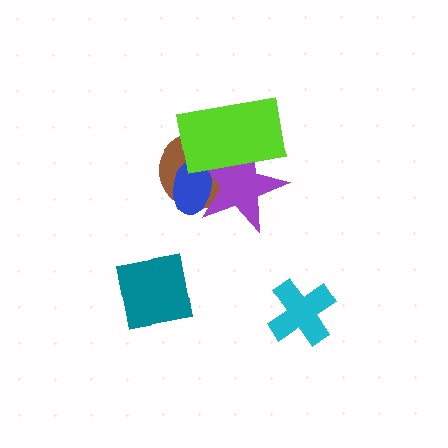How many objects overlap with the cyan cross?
0 objects overlap with the cyan cross.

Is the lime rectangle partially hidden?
No, no other shape covers it.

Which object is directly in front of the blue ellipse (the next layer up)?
The purple star is directly in front of the blue ellipse.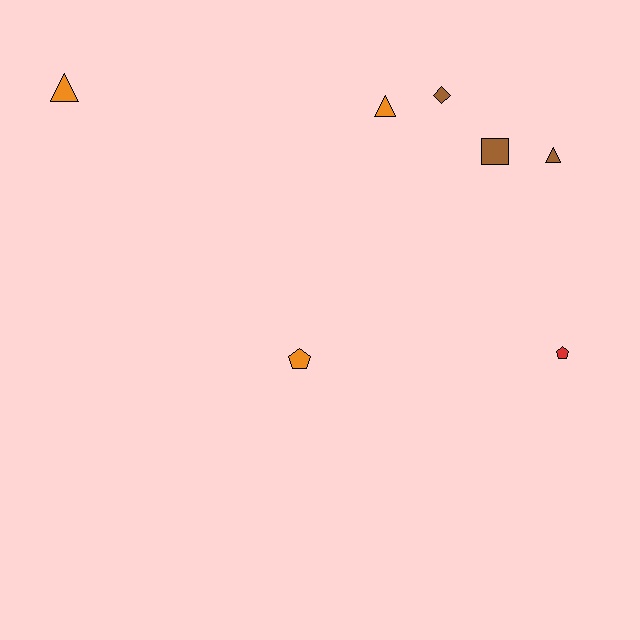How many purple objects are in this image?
There are no purple objects.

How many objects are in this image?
There are 7 objects.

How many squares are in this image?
There is 1 square.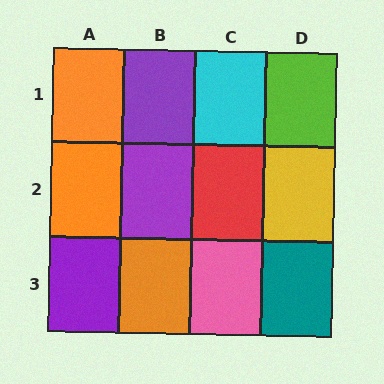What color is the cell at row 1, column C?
Cyan.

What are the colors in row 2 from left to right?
Orange, purple, red, yellow.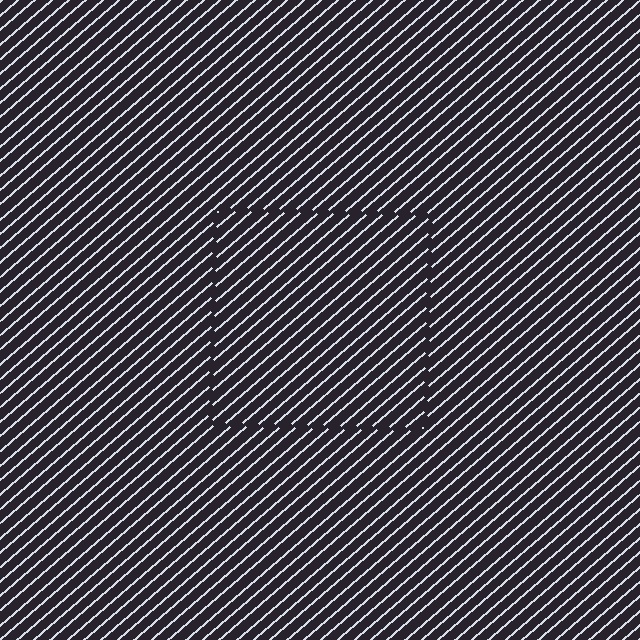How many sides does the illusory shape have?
4 sides — the line-ends trace a square.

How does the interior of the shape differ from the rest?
The interior of the shape contains the same grating, shifted by half a period — the contour is defined by the phase discontinuity where line-ends from the inner and outer gratings abut.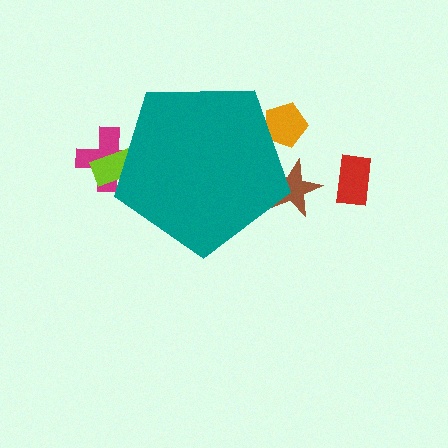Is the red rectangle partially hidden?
No, the red rectangle is fully visible.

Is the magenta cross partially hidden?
Yes, the magenta cross is partially hidden behind the teal pentagon.